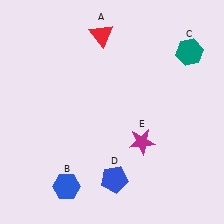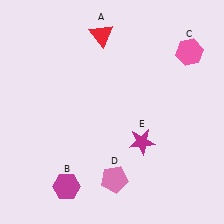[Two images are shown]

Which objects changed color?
B changed from blue to magenta. C changed from teal to pink. D changed from blue to pink.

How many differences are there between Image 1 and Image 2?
There are 3 differences between the two images.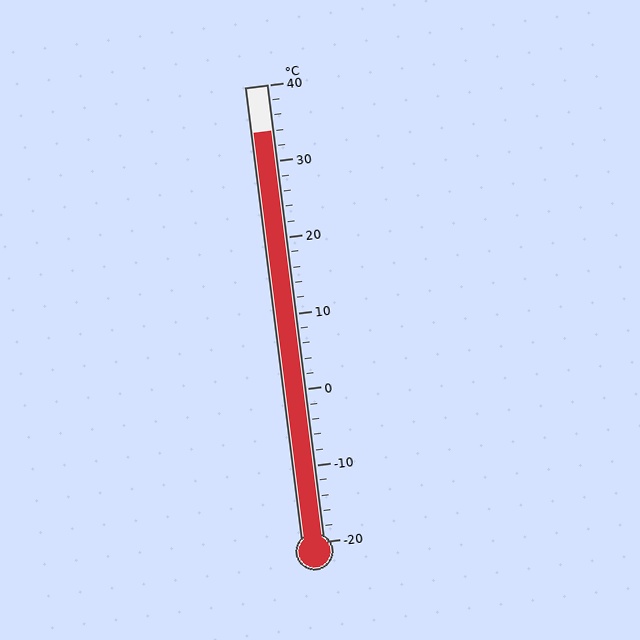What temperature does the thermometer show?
The thermometer shows approximately 34°C.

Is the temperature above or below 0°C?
The temperature is above 0°C.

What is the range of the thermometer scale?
The thermometer scale ranges from -20°C to 40°C.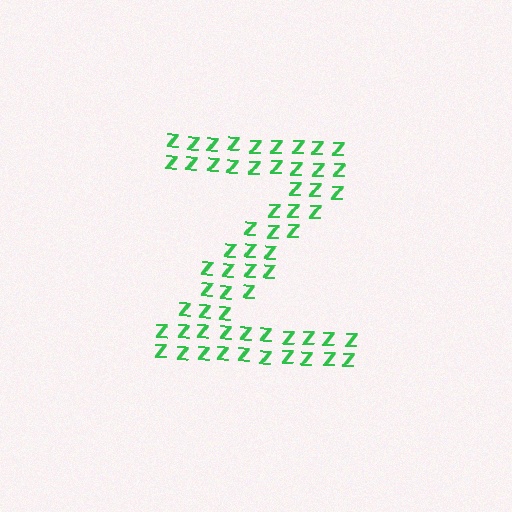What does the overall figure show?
The overall figure shows the letter Z.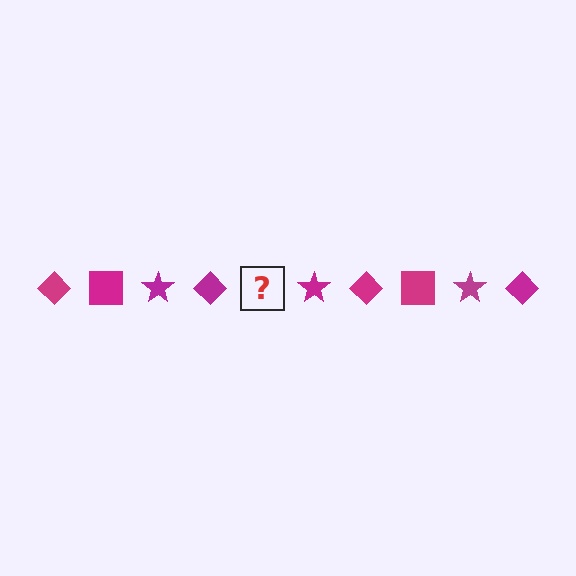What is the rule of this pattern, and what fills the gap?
The rule is that the pattern cycles through diamond, square, star shapes in magenta. The gap should be filled with a magenta square.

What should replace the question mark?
The question mark should be replaced with a magenta square.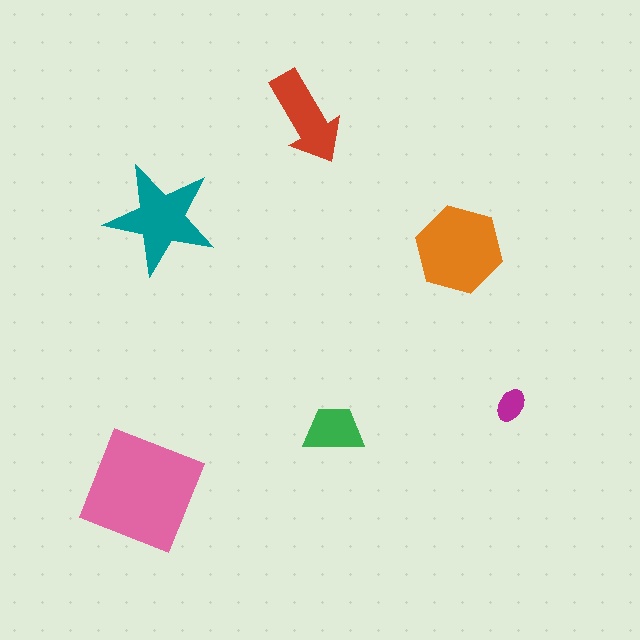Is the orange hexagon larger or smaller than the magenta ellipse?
Larger.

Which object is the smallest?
The magenta ellipse.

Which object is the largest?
The pink square.